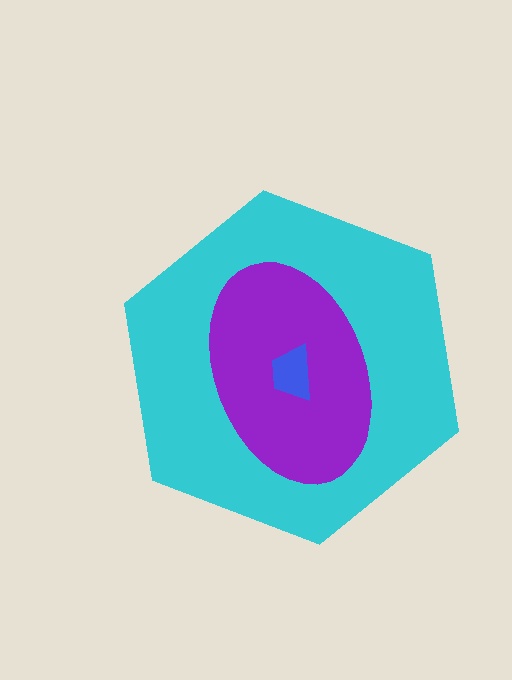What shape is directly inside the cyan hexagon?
The purple ellipse.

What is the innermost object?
The blue trapezoid.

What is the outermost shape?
The cyan hexagon.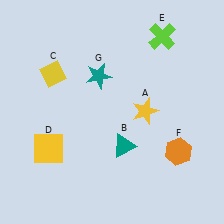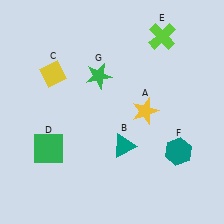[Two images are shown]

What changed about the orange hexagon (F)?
In Image 1, F is orange. In Image 2, it changed to teal.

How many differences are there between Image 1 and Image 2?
There are 3 differences between the two images.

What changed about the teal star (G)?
In Image 1, G is teal. In Image 2, it changed to green.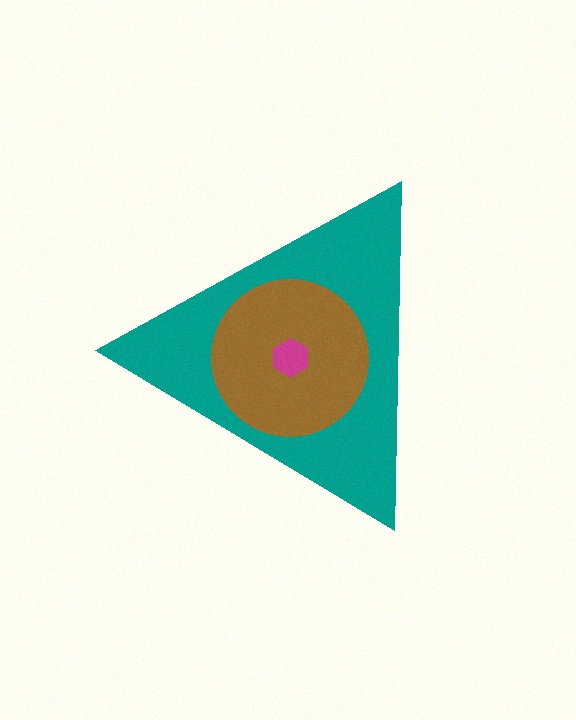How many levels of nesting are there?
3.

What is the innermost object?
The magenta hexagon.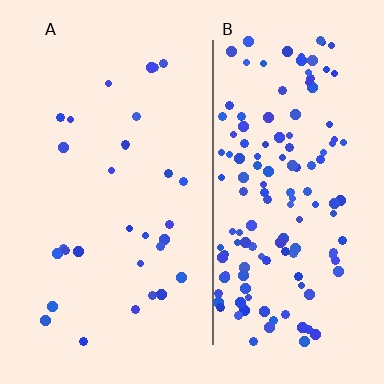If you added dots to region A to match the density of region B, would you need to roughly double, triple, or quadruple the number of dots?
Approximately quadruple.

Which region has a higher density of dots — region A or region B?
B (the right).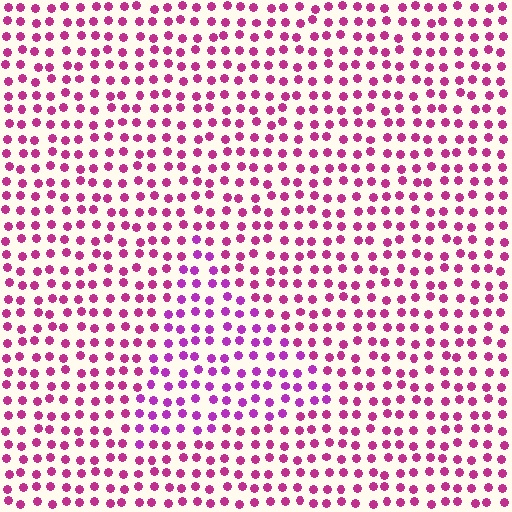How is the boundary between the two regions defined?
The boundary is defined purely by a slight shift in hue (about 25 degrees). Spacing, size, and orientation are identical on both sides.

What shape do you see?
I see a triangle.